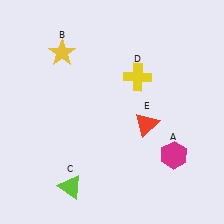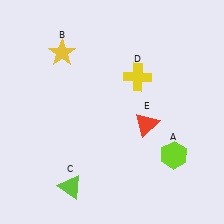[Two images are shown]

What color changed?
The hexagon (A) changed from magenta in Image 1 to lime in Image 2.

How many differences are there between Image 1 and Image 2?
There is 1 difference between the two images.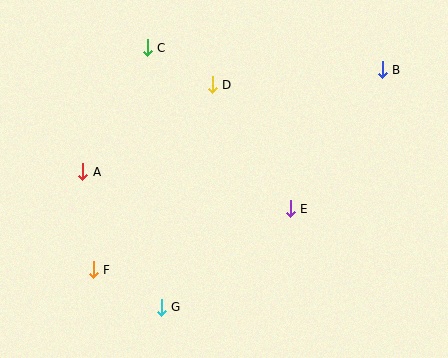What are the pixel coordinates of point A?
Point A is at (83, 172).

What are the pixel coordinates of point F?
Point F is at (93, 270).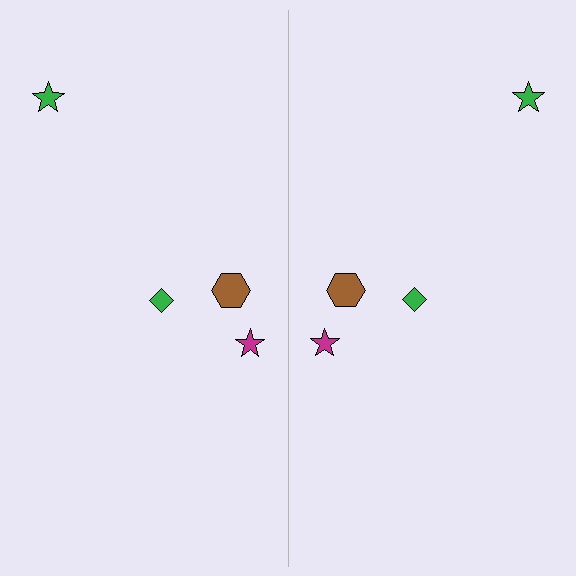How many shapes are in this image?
There are 8 shapes in this image.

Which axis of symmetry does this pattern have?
The pattern has a vertical axis of symmetry running through the center of the image.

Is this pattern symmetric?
Yes, this pattern has bilateral (reflection) symmetry.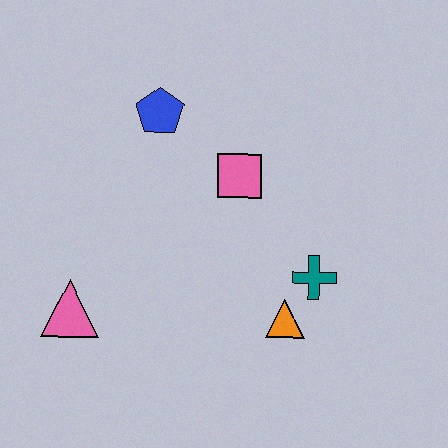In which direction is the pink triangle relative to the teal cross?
The pink triangle is to the left of the teal cross.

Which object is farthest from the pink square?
The pink triangle is farthest from the pink square.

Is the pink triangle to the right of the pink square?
No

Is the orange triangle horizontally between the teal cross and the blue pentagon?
Yes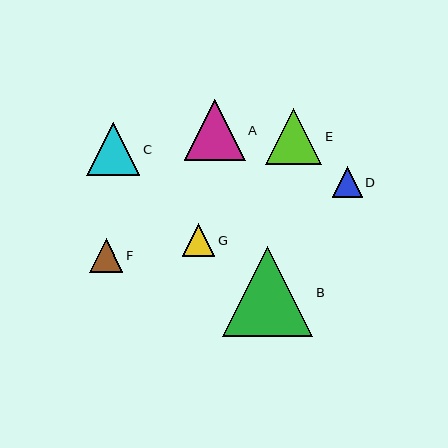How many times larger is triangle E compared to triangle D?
Triangle E is approximately 1.9 times the size of triangle D.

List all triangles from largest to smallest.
From largest to smallest: B, A, E, C, F, G, D.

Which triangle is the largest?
Triangle B is the largest with a size of approximately 90 pixels.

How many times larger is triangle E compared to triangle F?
Triangle E is approximately 1.7 times the size of triangle F.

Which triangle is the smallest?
Triangle D is the smallest with a size of approximately 30 pixels.